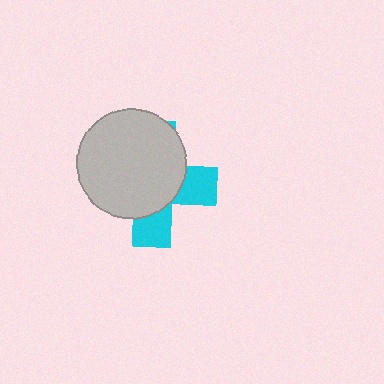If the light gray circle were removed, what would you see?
You would see the complete cyan cross.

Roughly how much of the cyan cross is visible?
A small part of it is visible (roughly 34%).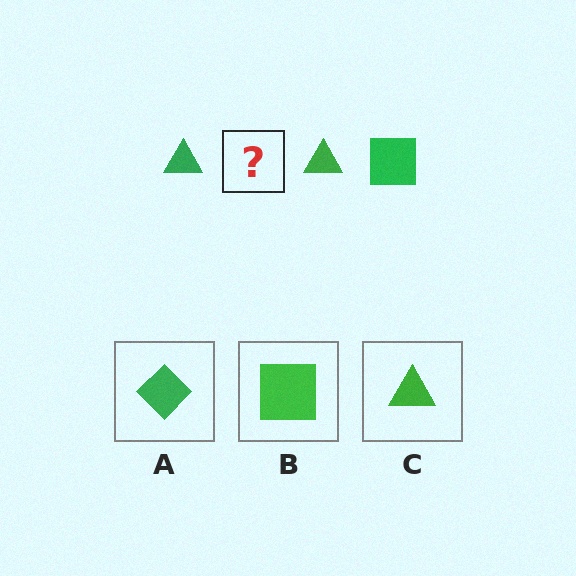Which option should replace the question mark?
Option B.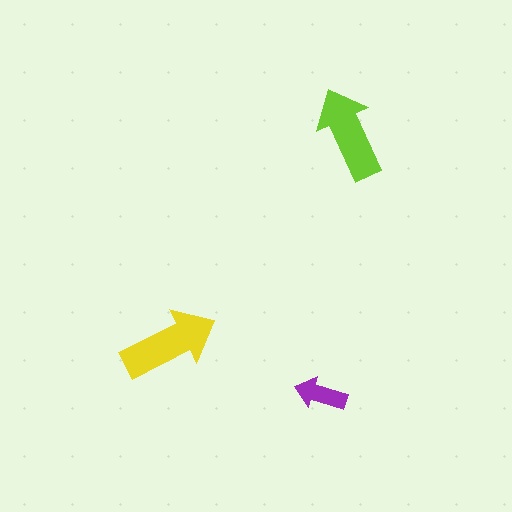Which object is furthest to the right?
The lime arrow is rightmost.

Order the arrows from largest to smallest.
the yellow one, the lime one, the purple one.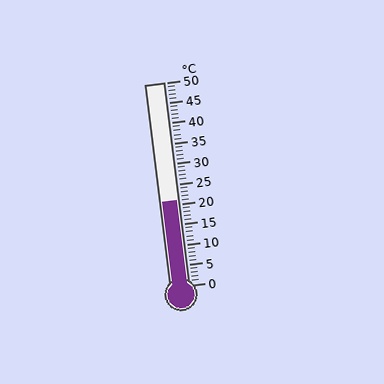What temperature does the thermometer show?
The thermometer shows approximately 21°C.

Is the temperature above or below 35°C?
The temperature is below 35°C.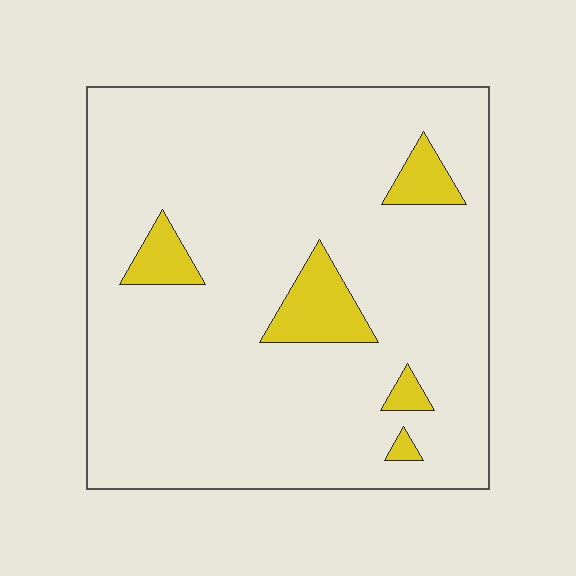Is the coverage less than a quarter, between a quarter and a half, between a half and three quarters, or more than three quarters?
Less than a quarter.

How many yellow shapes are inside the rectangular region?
5.